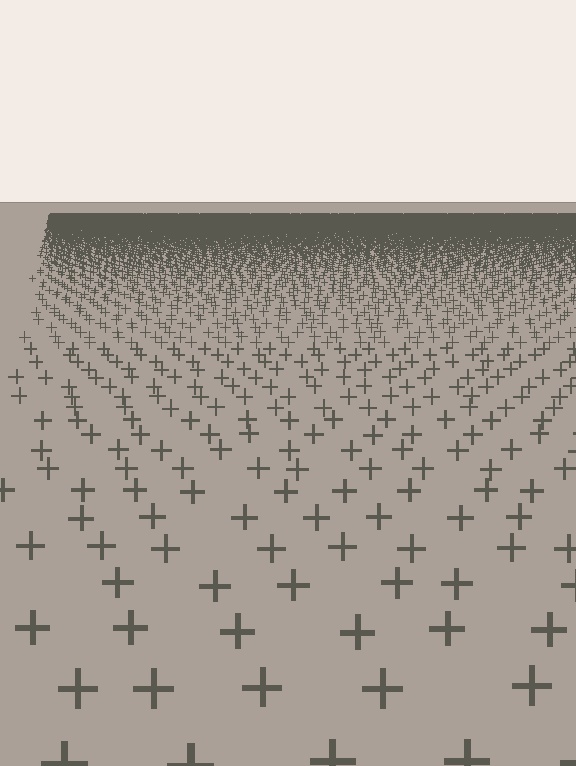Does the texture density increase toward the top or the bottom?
Density increases toward the top.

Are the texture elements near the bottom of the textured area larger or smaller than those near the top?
Larger. Near the bottom, elements are closer to the viewer and appear at a bigger on-screen size.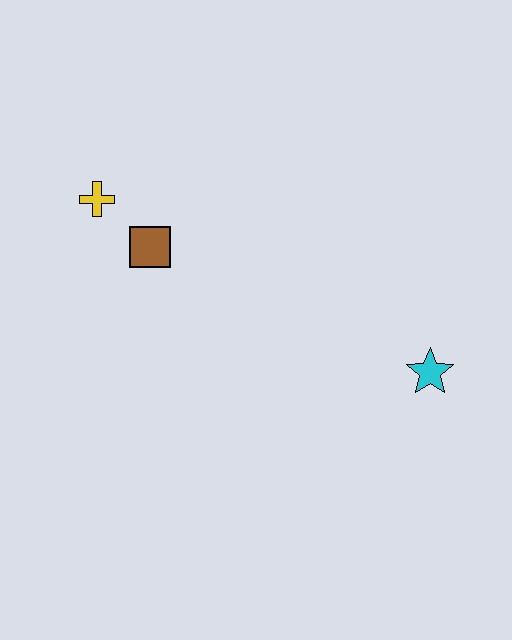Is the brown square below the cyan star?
No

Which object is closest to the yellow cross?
The brown square is closest to the yellow cross.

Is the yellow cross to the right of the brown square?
No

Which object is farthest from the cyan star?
The yellow cross is farthest from the cyan star.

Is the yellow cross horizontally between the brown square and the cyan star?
No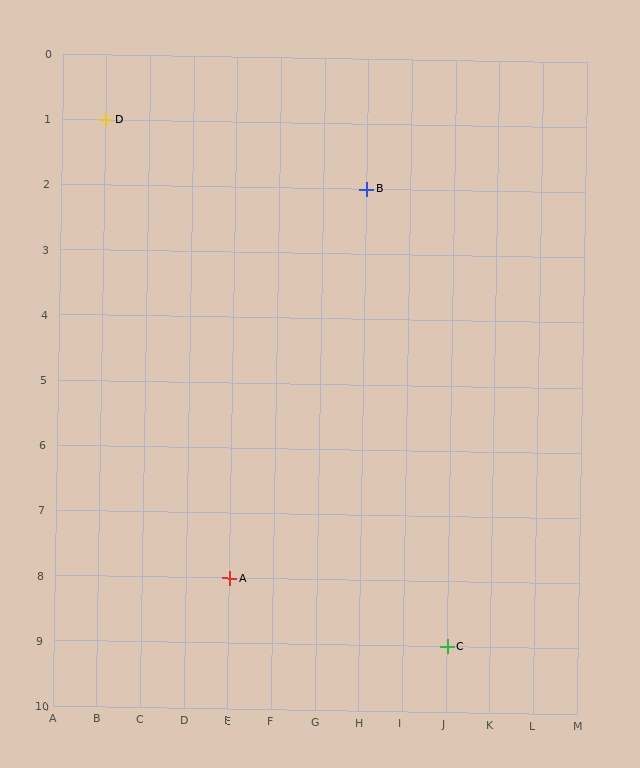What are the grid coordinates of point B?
Point B is at grid coordinates (H, 2).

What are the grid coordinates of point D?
Point D is at grid coordinates (B, 1).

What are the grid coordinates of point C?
Point C is at grid coordinates (J, 9).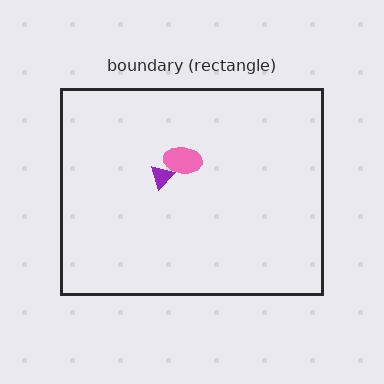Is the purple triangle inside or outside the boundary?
Inside.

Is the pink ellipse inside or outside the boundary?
Inside.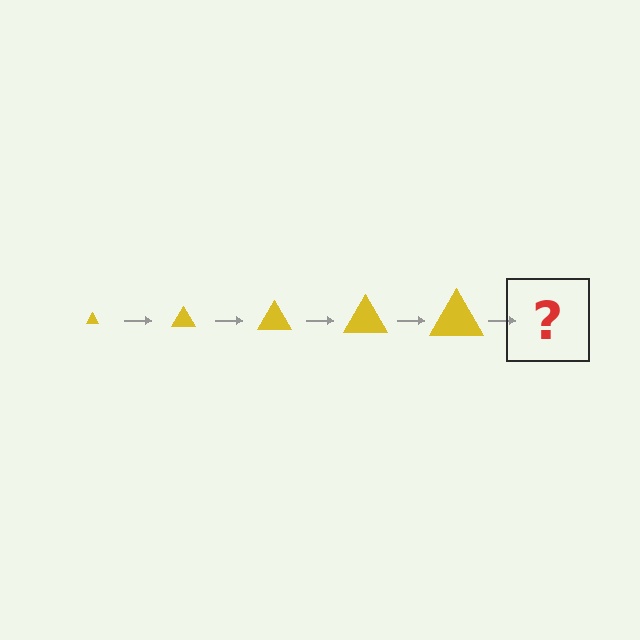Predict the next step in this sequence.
The next step is a yellow triangle, larger than the previous one.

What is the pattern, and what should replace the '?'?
The pattern is that the triangle gets progressively larger each step. The '?' should be a yellow triangle, larger than the previous one.